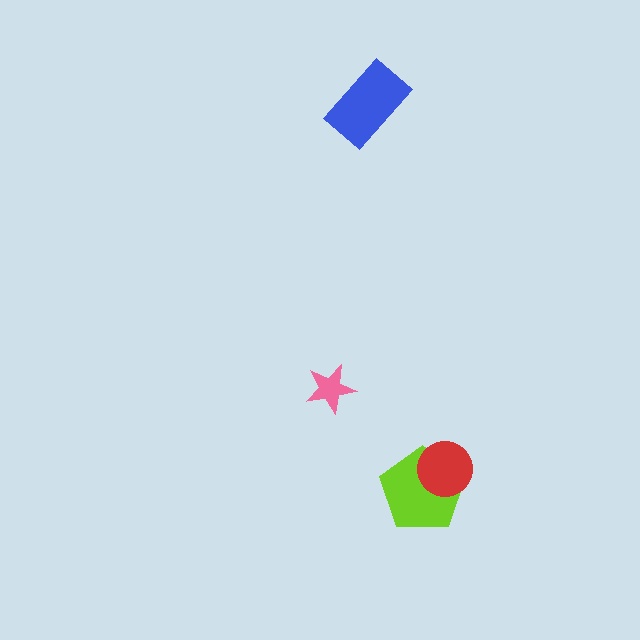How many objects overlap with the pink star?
0 objects overlap with the pink star.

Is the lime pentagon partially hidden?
Yes, it is partially covered by another shape.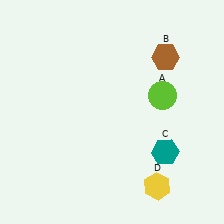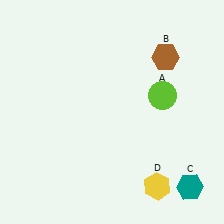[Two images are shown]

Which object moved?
The teal hexagon (C) moved down.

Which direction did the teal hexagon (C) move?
The teal hexagon (C) moved down.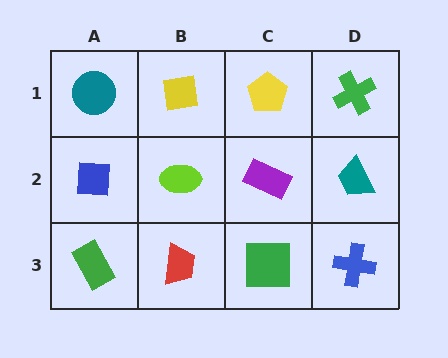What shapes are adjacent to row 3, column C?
A purple rectangle (row 2, column C), a red trapezoid (row 3, column B), a blue cross (row 3, column D).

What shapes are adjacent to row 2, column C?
A yellow pentagon (row 1, column C), a green square (row 3, column C), a lime ellipse (row 2, column B), a teal trapezoid (row 2, column D).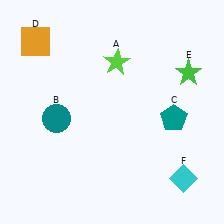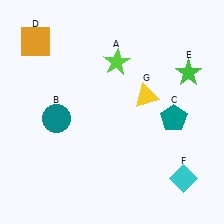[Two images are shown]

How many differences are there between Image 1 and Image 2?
There is 1 difference between the two images.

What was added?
A yellow triangle (G) was added in Image 2.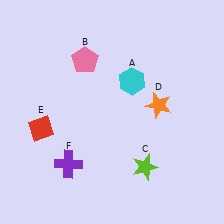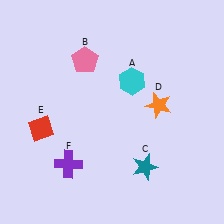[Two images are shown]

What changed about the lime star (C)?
In Image 1, C is lime. In Image 2, it changed to teal.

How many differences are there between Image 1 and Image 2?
There is 1 difference between the two images.